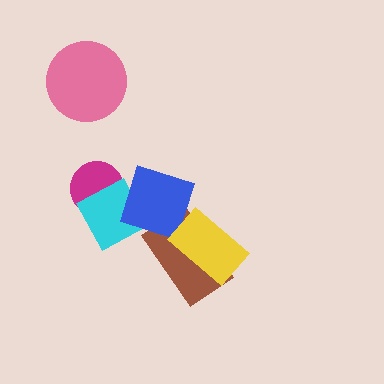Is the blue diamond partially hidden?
Yes, it is partially covered by another shape.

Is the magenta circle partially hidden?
Yes, it is partially covered by another shape.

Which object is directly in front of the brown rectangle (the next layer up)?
The blue diamond is directly in front of the brown rectangle.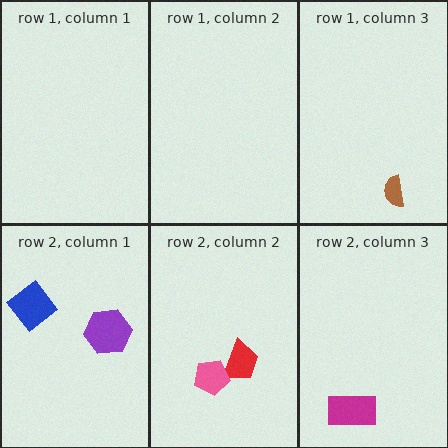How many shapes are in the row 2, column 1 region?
2.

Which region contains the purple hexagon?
The row 2, column 1 region.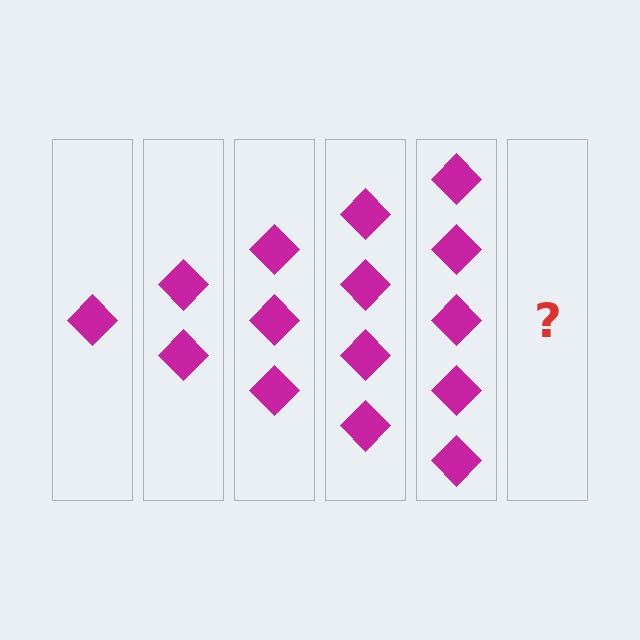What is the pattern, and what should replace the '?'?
The pattern is that each step adds one more diamond. The '?' should be 6 diamonds.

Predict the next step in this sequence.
The next step is 6 diamonds.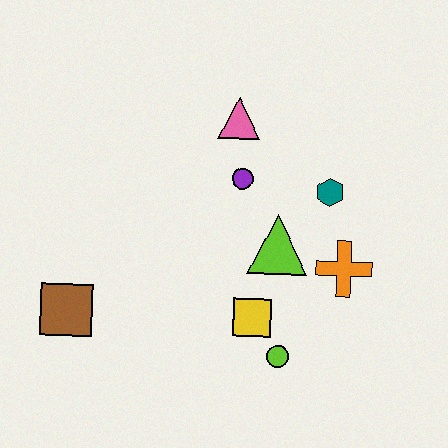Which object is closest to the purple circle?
The pink triangle is closest to the purple circle.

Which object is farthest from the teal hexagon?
The brown square is farthest from the teal hexagon.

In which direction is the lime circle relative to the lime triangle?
The lime circle is below the lime triangle.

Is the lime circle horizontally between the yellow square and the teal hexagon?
Yes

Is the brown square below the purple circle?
Yes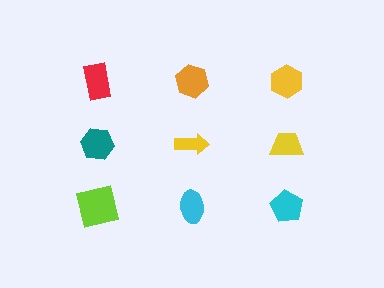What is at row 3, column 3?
A cyan pentagon.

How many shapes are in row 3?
3 shapes.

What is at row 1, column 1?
A red rectangle.